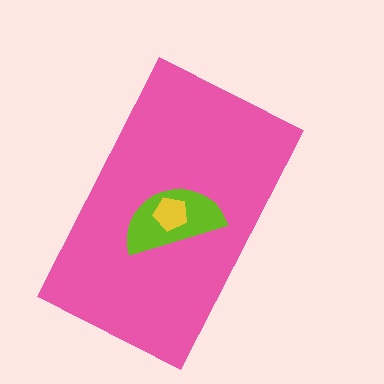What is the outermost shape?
The pink rectangle.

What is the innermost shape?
The yellow pentagon.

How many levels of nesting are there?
3.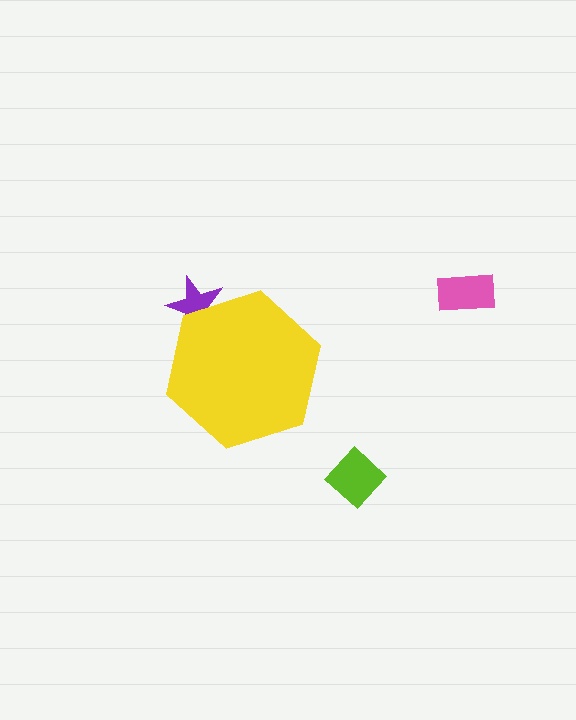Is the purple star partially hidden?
Yes, the purple star is partially hidden behind the yellow hexagon.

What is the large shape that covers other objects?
A yellow hexagon.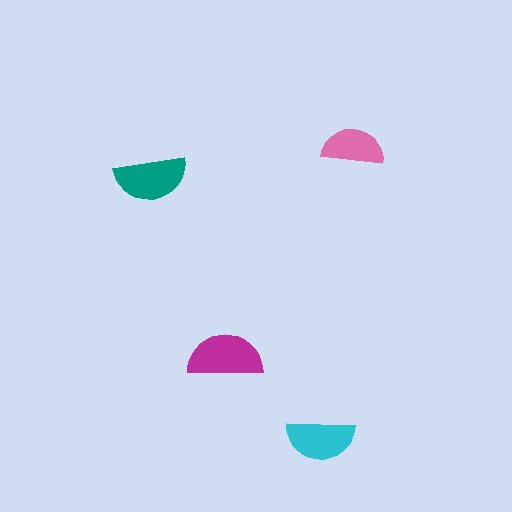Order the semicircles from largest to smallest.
the magenta one, the teal one, the cyan one, the pink one.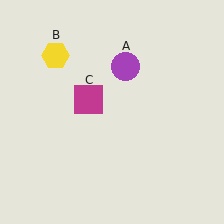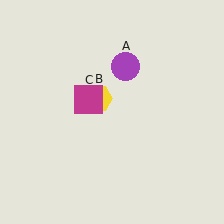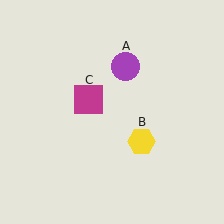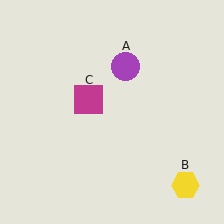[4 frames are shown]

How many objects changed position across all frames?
1 object changed position: yellow hexagon (object B).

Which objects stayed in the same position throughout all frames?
Purple circle (object A) and magenta square (object C) remained stationary.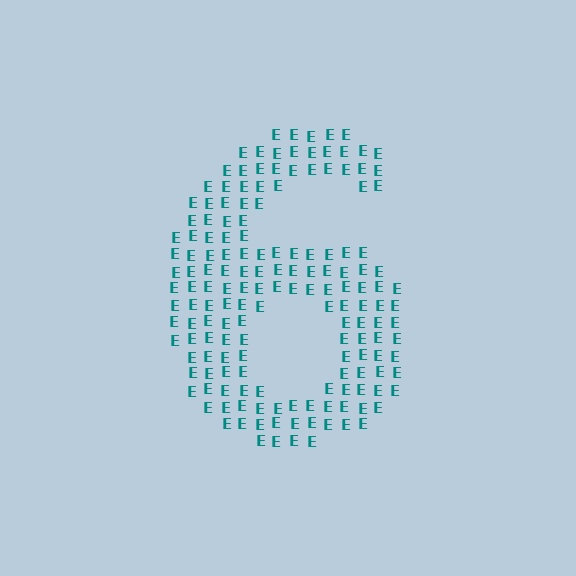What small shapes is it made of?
It is made of small letter E's.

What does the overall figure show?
The overall figure shows the digit 6.